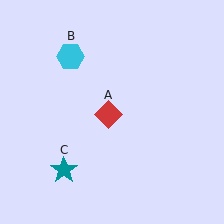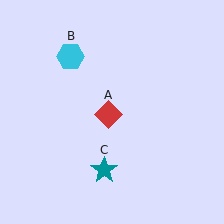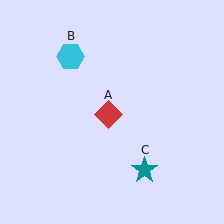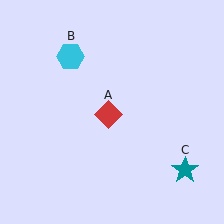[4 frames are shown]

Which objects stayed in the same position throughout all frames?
Red diamond (object A) and cyan hexagon (object B) remained stationary.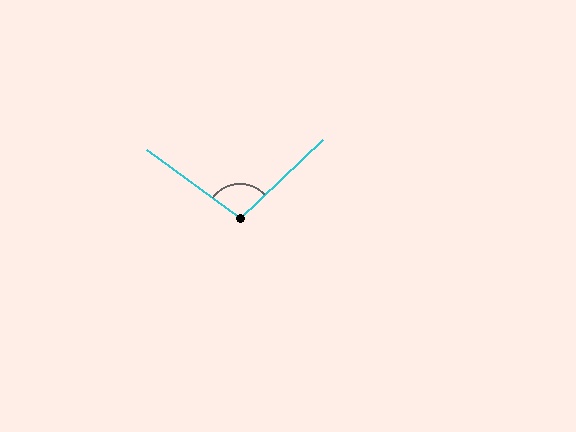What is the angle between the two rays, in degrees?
Approximately 100 degrees.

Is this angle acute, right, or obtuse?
It is obtuse.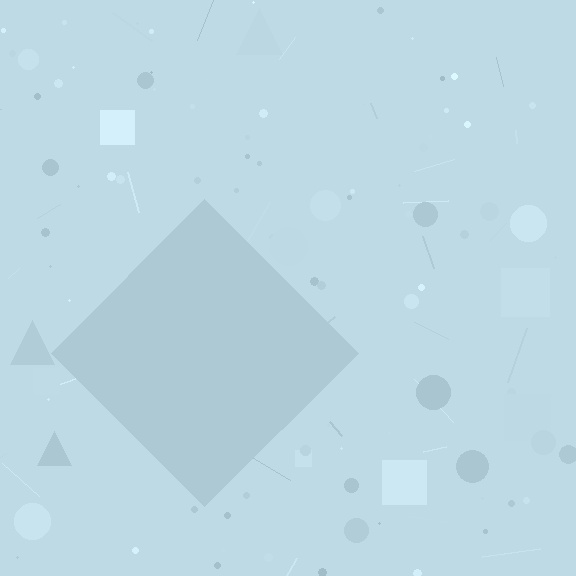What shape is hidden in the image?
A diamond is hidden in the image.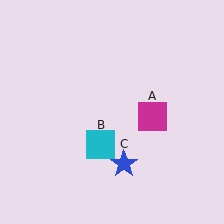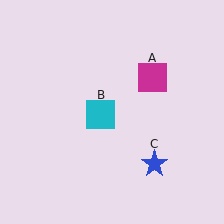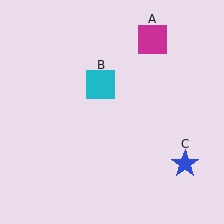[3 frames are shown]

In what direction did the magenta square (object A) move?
The magenta square (object A) moved up.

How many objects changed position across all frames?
3 objects changed position: magenta square (object A), cyan square (object B), blue star (object C).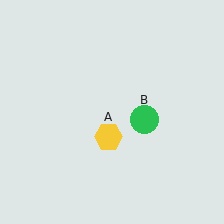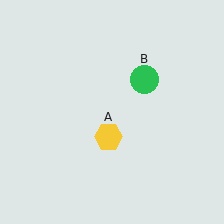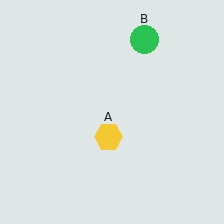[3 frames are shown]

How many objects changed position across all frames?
1 object changed position: green circle (object B).